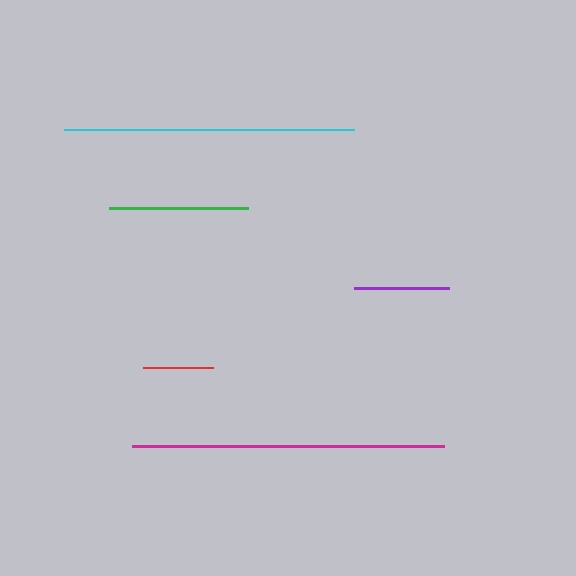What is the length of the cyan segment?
The cyan segment is approximately 290 pixels long.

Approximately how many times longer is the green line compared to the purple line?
The green line is approximately 1.5 times the length of the purple line.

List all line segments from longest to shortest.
From longest to shortest: magenta, cyan, green, purple, red.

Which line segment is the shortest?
The red line is the shortest at approximately 70 pixels.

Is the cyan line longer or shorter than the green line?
The cyan line is longer than the green line.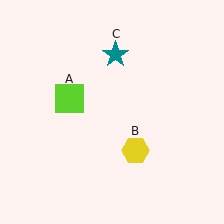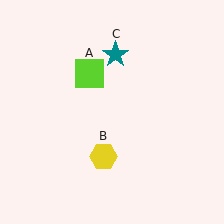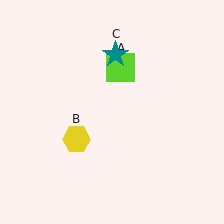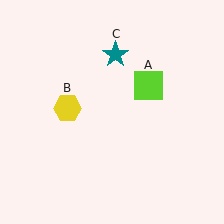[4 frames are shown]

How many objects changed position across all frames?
2 objects changed position: lime square (object A), yellow hexagon (object B).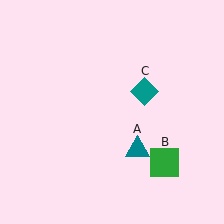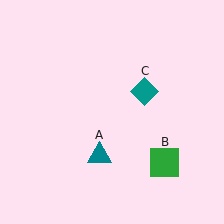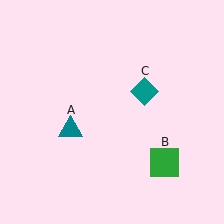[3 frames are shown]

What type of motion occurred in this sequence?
The teal triangle (object A) rotated clockwise around the center of the scene.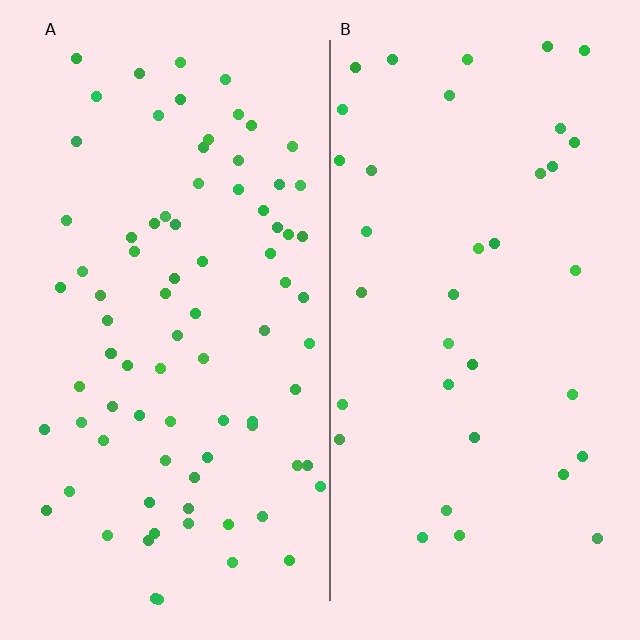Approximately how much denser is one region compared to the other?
Approximately 2.3× — region A over region B.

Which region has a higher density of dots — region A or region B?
A (the left).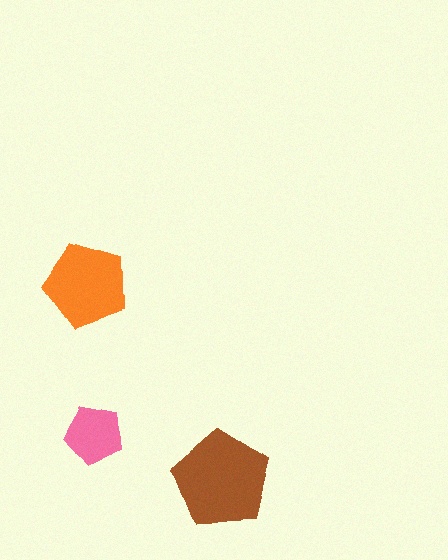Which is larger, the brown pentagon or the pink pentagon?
The brown one.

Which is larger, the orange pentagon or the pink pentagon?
The orange one.